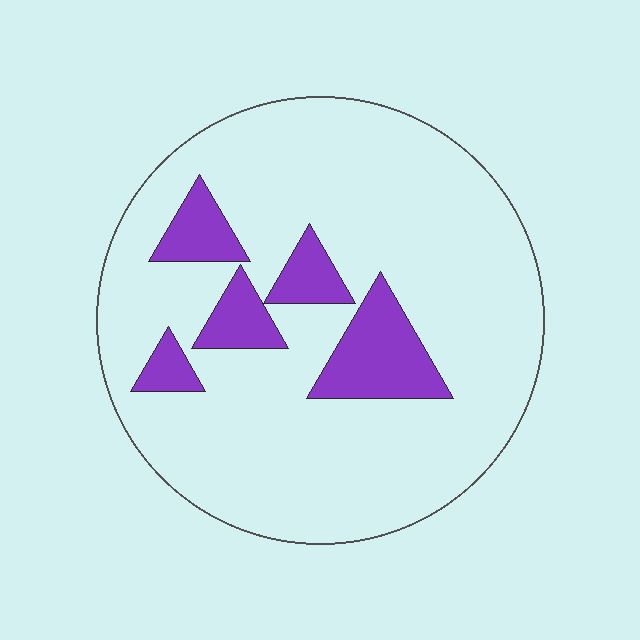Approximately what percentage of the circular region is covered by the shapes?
Approximately 15%.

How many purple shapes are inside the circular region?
5.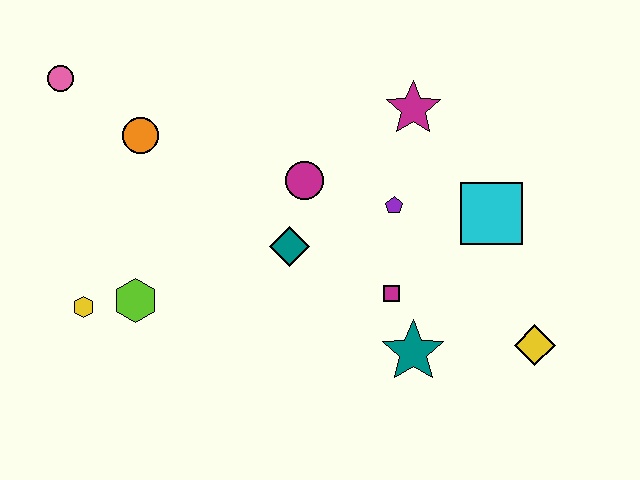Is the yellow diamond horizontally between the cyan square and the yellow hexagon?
No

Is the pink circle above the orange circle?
Yes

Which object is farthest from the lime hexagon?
The yellow diamond is farthest from the lime hexagon.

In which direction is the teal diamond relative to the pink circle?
The teal diamond is to the right of the pink circle.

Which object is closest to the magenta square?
The teal star is closest to the magenta square.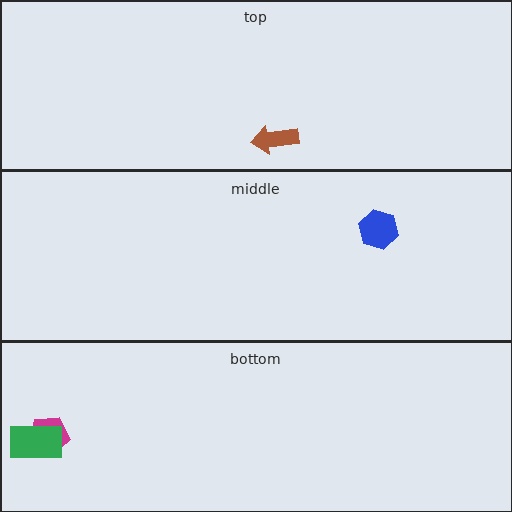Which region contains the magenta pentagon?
The bottom region.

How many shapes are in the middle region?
1.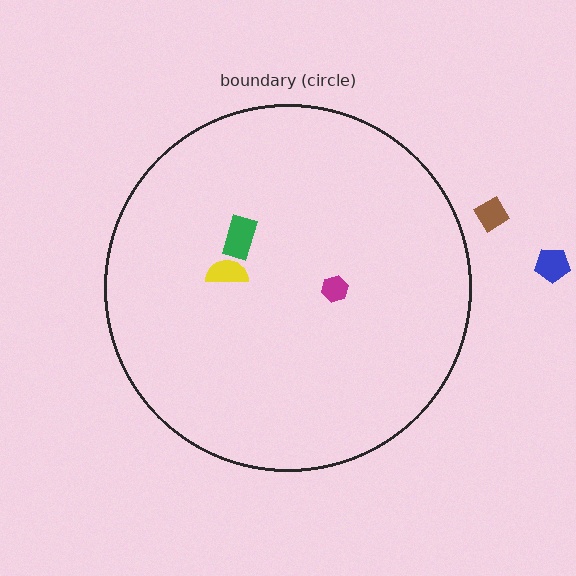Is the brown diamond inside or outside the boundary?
Outside.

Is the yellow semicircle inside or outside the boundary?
Inside.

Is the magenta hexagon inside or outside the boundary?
Inside.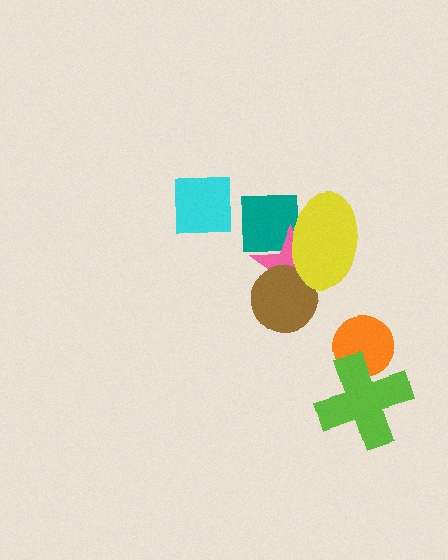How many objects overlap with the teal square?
2 objects overlap with the teal square.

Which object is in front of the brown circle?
The yellow ellipse is in front of the brown circle.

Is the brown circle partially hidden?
Yes, it is partially covered by another shape.